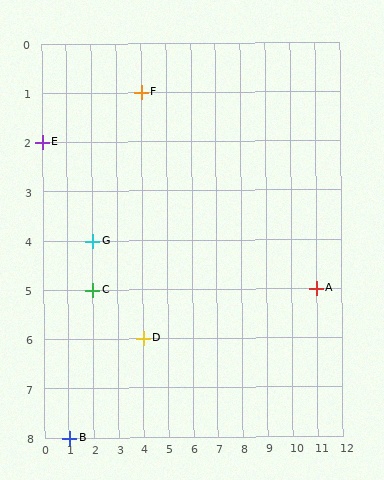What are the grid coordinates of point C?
Point C is at grid coordinates (2, 5).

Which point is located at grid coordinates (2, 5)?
Point C is at (2, 5).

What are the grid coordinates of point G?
Point G is at grid coordinates (2, 4).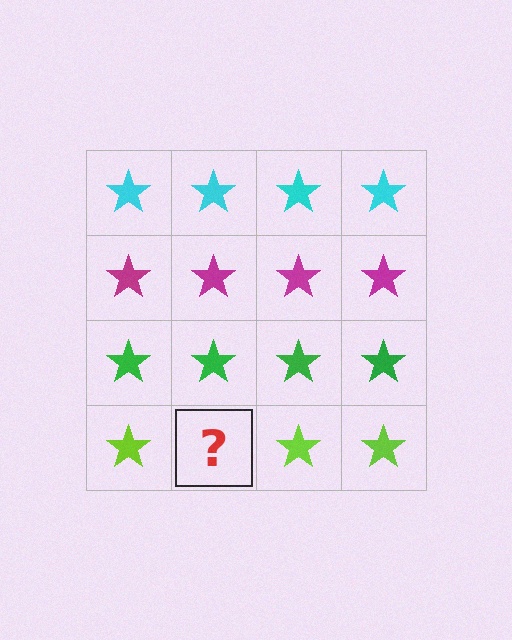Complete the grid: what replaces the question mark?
The question mark should be replaced with a lime star.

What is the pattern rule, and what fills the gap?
The rule is that each row has a consistent color. The gap should be filled with a lime star.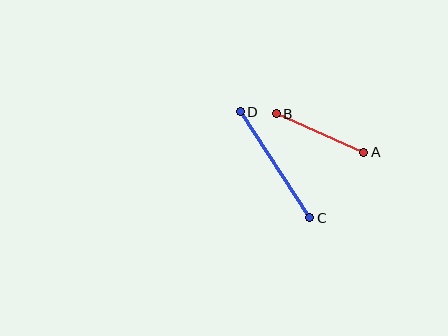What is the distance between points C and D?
The distance is approximately 127 pixels.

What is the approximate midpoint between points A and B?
The midpoint is at approximately (320, 133) pixels.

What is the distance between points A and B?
The distance is approximately 96 pixels.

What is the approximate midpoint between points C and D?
The midpoint is at approximately (275, 165) pixels.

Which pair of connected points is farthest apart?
Points C and D are farthest apart.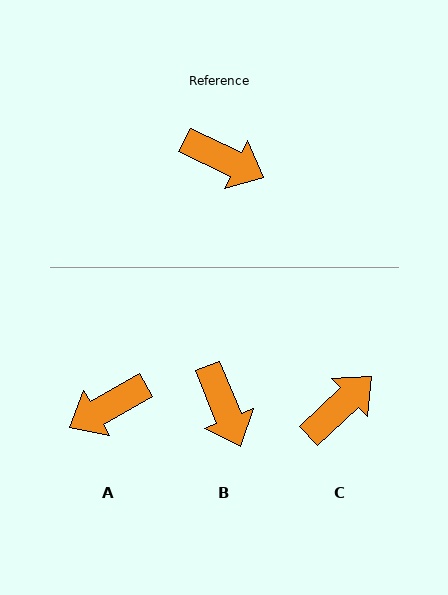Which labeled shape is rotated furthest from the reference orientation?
A, about 125 degrees away.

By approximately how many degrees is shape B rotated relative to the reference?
Approximately 43 degrees clockwise.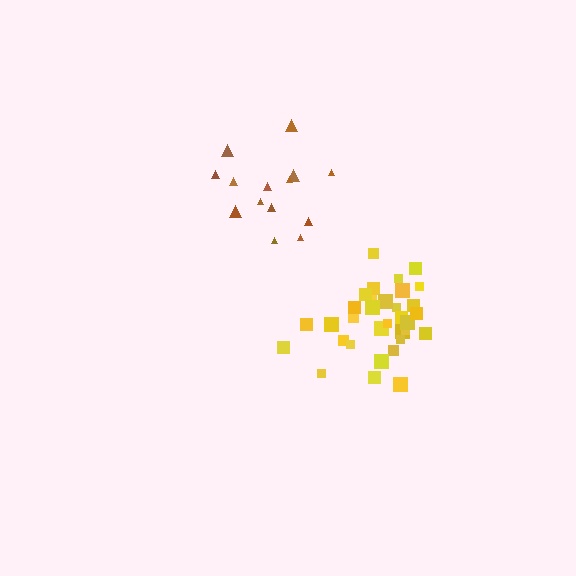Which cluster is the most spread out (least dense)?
Brown.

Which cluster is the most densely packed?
Yellow.